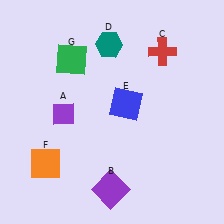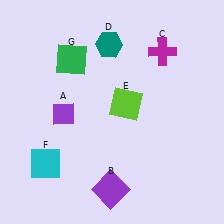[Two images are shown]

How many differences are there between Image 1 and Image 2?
There are 3 differences between the two images.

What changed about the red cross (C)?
In Image 1, C is red. In Image 2, it changed to magenta.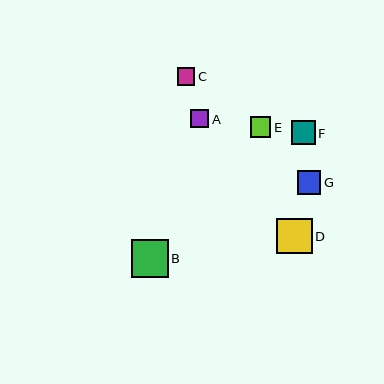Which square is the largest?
Square B is the largest with a size of approximately 37 pixels.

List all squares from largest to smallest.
From largest to smallest: B, D, F, G, E, A, C.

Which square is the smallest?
Square C is the smallest with a size of approximately 17 pixels.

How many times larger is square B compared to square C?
Square B is approximately 2.1 times the size of square C.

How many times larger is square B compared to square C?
Square B is approximately 2.1 times the size of square C.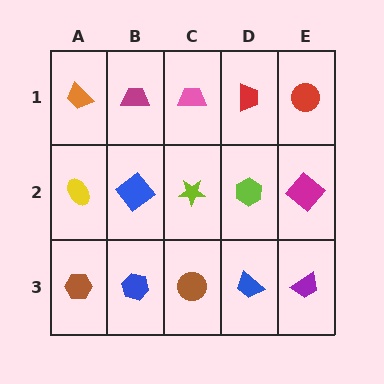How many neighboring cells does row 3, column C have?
3.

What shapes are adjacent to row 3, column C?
A lime star (row 2, column C), a blue hexagon (row 3, column B), a blue trapezoid (row 3, column D).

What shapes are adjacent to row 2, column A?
An orange trapezoid (row 1, column A), a brown hexagon (row 3, column A), a blue diamond (row 2, column B).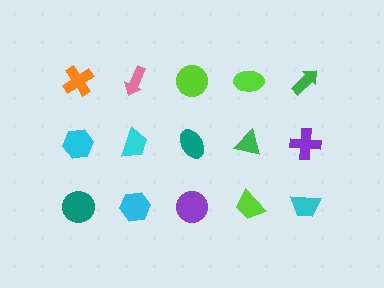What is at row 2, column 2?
A cyan trapezoid.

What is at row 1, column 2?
A pink arrow.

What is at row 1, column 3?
A lime circle.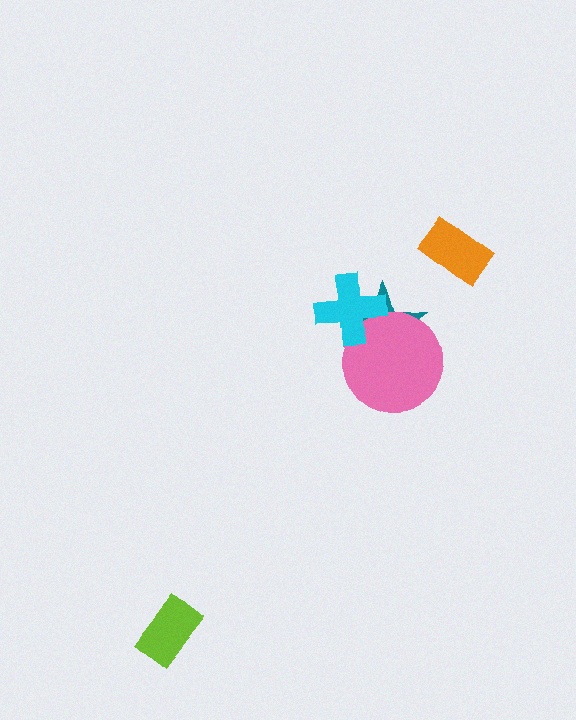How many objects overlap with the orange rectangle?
0 objects overlap with the orange rectangle.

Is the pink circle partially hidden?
Yes, it is partially covered by another shape.